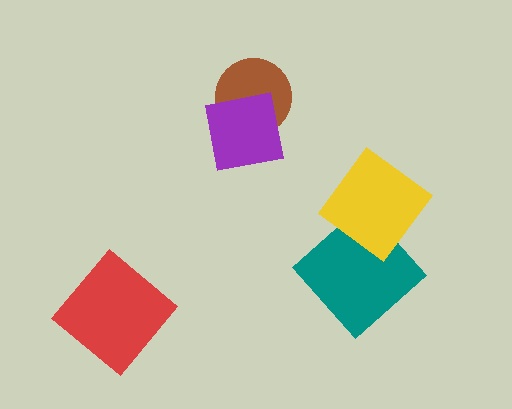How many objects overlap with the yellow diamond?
1 object overlaps with the yellow diamond.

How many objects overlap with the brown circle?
1 object overlaps with the brown circle.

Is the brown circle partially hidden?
Yes, it is partially covered by another shape.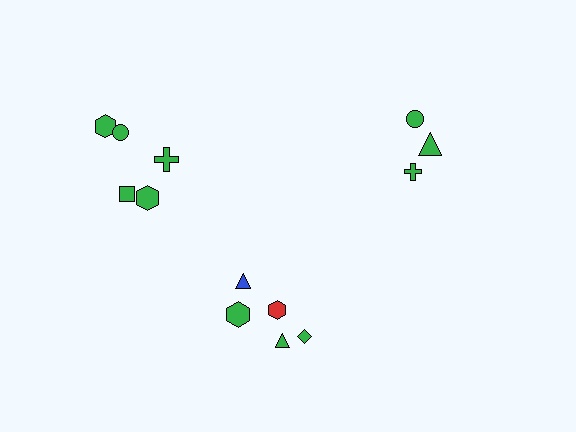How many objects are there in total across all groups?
There are 13 objects.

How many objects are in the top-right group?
There are 3 objects.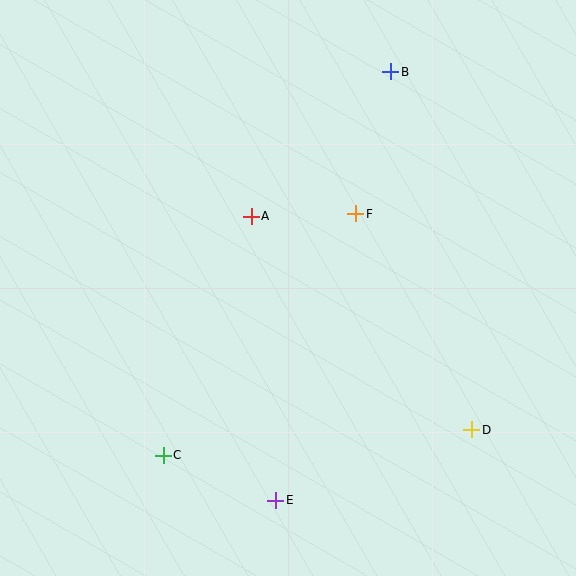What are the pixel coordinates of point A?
Point A is at (251, 216).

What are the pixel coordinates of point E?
Point E is at (276, 500).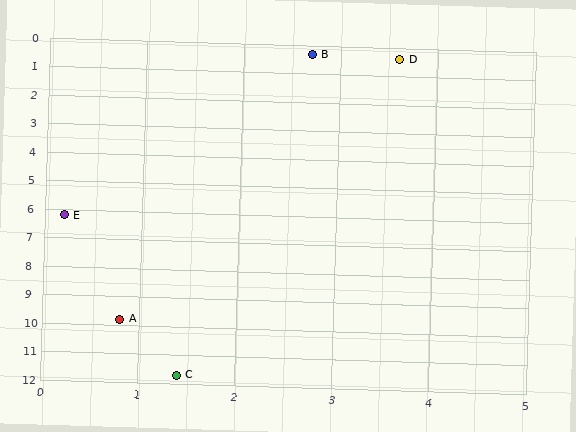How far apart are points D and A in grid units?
Points D and A are about 9.8 grid units apart.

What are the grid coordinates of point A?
Point A is at approximately (0.8, 9.8).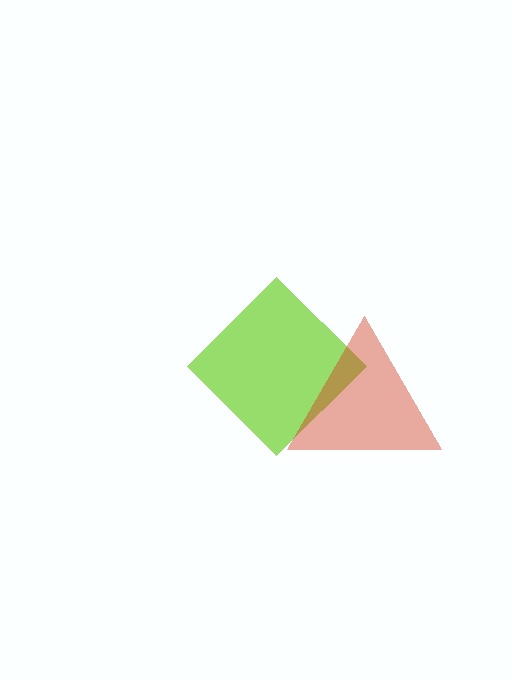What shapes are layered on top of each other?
The layered shapes are: a lime diamond, a red triangle.